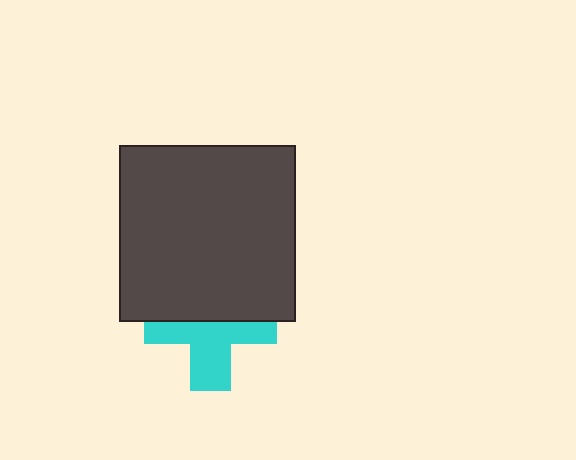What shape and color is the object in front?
The object in front is a dark gray square.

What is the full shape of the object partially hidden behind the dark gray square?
The partially hidden object is a cyan cross.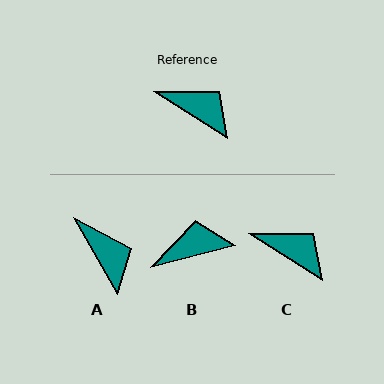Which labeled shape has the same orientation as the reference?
C.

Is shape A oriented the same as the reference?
No, it is off by about 28 degrees.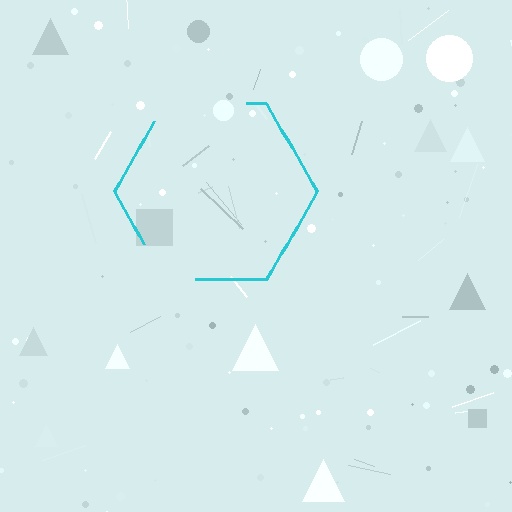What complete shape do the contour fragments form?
The contour fragments form a hexagon.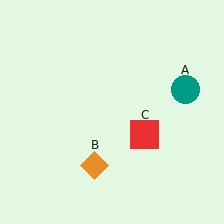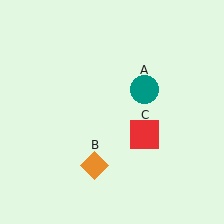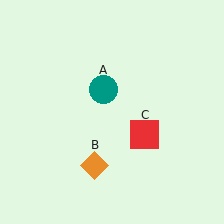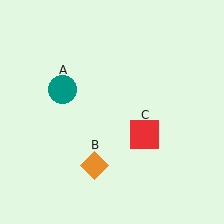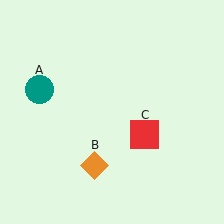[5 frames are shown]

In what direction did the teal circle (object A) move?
The teal circle (object A) moved left.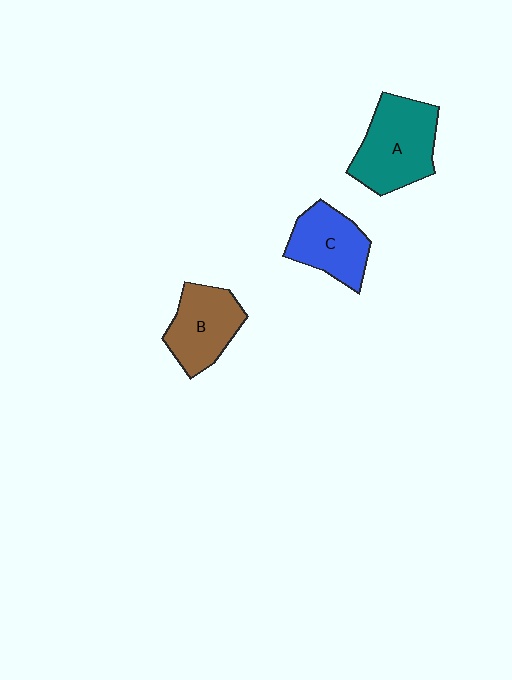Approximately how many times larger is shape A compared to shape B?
Approximately 1.3 times.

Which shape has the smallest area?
Shape C (blue).